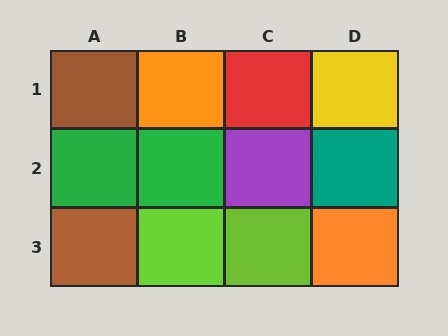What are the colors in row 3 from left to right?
Brown, lime, lime, orange.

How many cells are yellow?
1 cell is yellow.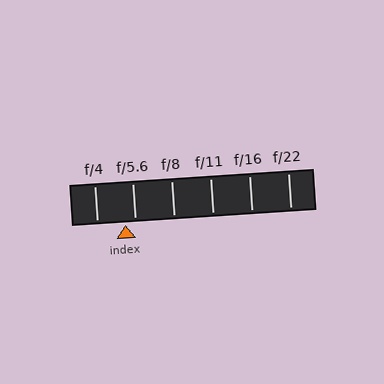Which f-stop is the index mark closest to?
The index mark is closest to f/5.6.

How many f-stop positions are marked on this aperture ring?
There are 6 f-stop positions marked.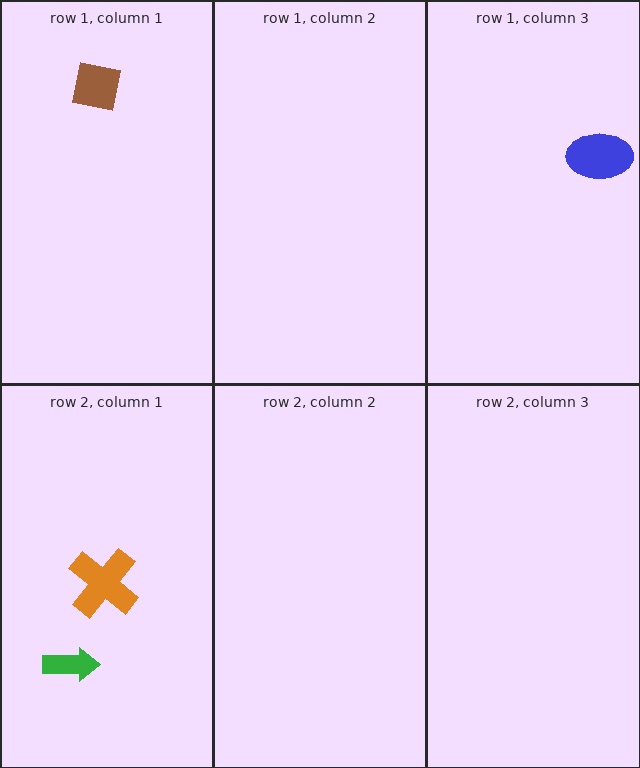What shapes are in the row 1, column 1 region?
The brown square.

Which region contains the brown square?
The row 1, column 1 region.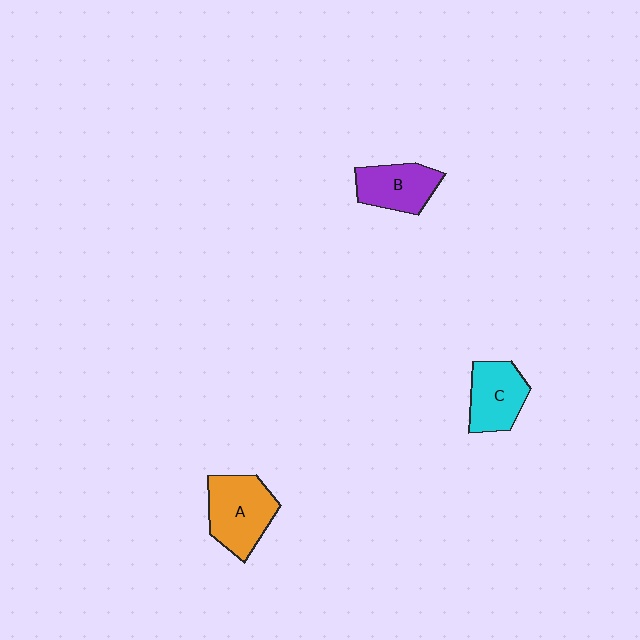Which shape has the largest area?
Shape A (orange).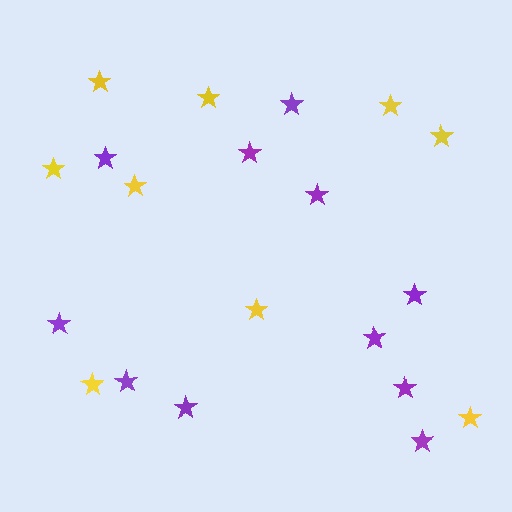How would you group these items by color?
There are 2 groups: one group of yellow stars (9) and one group of purple stars (11).